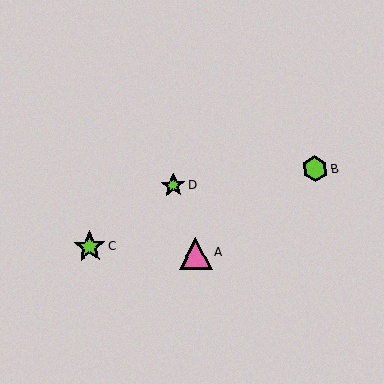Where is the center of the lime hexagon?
The center of the lime hexagon is at (315, 169).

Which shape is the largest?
The pink triangle (labeled A) is the largest.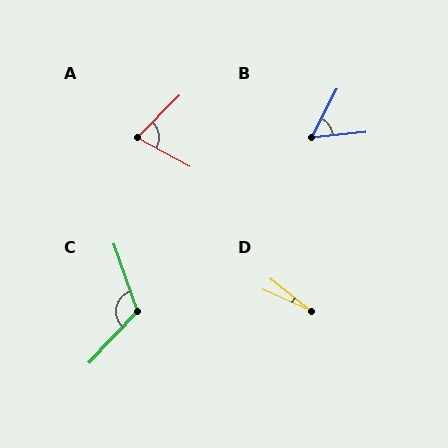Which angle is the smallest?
D, at approximately 15 degrees.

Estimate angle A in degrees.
Approximately 74 degrees.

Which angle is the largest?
C, at approximately 117 degrees.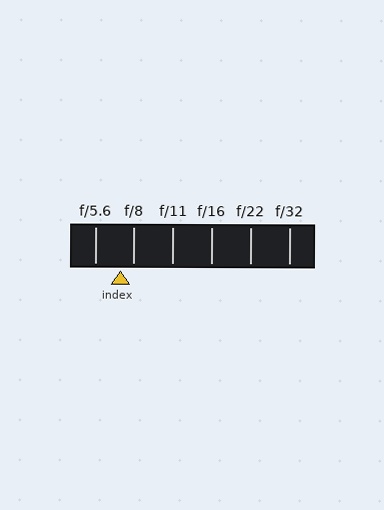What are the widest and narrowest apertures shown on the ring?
The widest aperture shown is f/5.6 and the narrowest is f/32.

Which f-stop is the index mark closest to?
The index mark is closest to f/8.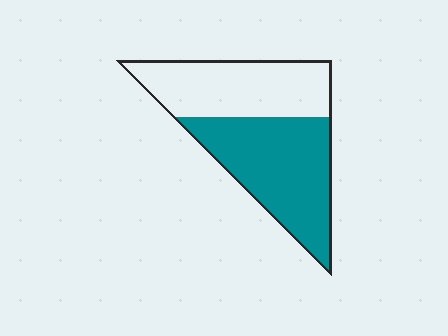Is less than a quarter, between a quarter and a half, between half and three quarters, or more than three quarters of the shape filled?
Between half and three quarters.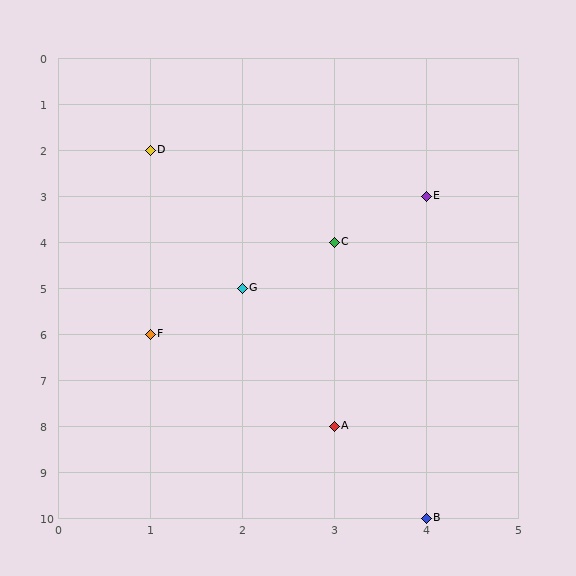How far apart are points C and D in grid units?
Points C and D are 2 columns and 2 rows apart (about 2.8 grid units diagonally).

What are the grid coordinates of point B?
Point B is at grid coordinates (4, 10).